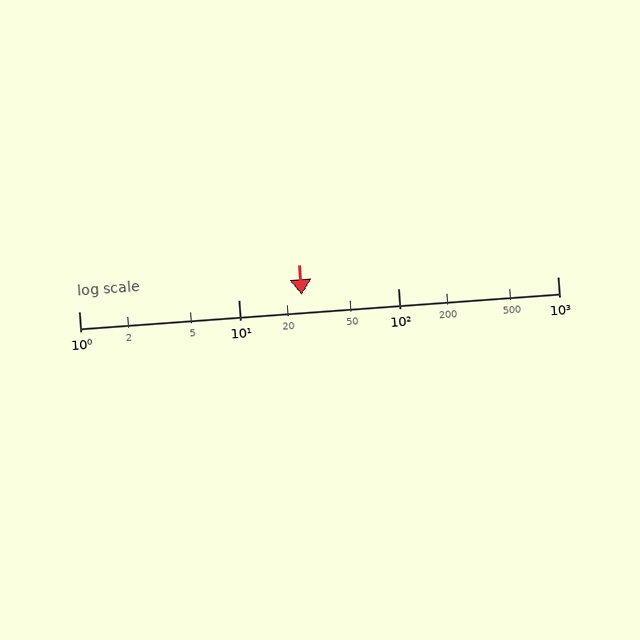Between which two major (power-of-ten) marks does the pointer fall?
The pointer is between 10 and 100.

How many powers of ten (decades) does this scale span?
The scale spans 3 decades, from 1 to 1000.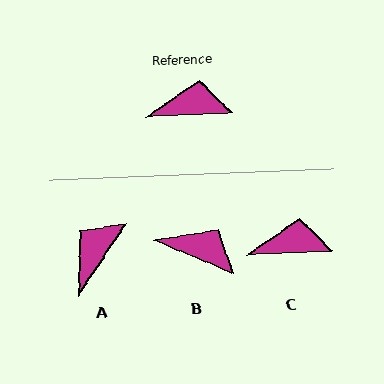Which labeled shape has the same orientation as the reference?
C.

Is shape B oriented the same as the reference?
No, it is off by about 25 degrees.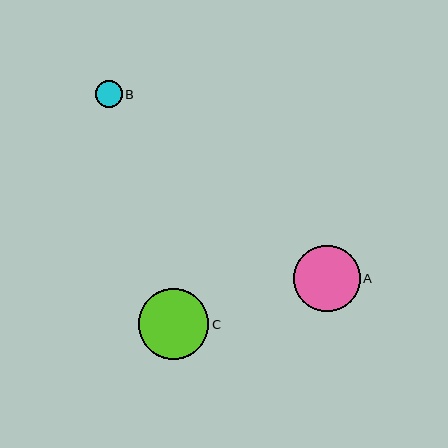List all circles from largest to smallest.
From largest to smallest: C, A, B.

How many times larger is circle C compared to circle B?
Circle C is approximately 2.7 times the size of circle B.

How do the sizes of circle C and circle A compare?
Circle C and circle A are approximately the same size.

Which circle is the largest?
Circle C is the largest with a size of approximately 71 pixels.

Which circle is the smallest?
Circle B is the smallest with a size of approximately 27 pixels.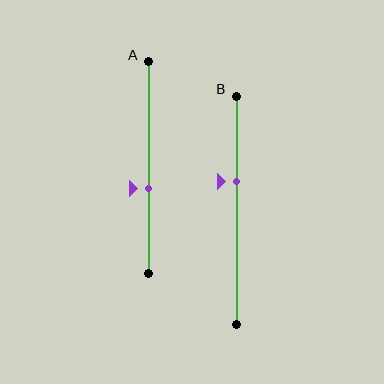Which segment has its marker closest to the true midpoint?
Segment A has its marker closest to the true midpoint.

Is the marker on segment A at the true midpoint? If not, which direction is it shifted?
No, the marker on segment A is shifted downward by about 10% of the segment length.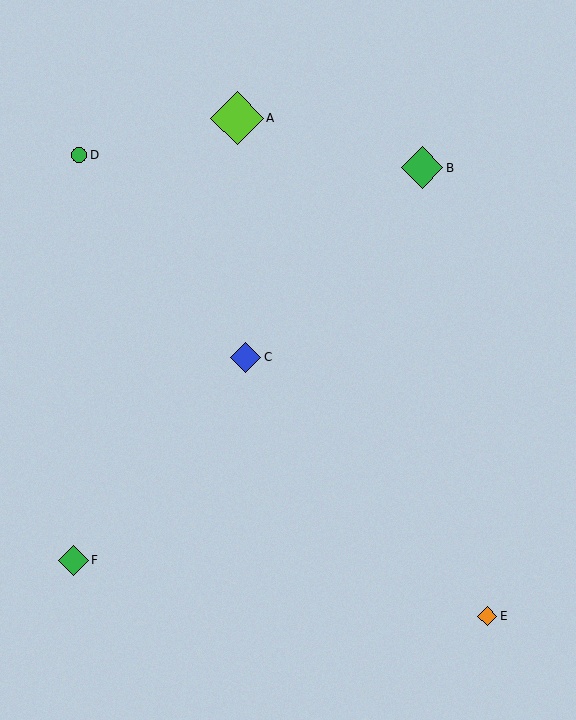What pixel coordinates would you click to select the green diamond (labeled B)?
Click at (422, 168) to select the green diamond B.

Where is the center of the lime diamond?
The center of the lime diamond is at (237, 118).